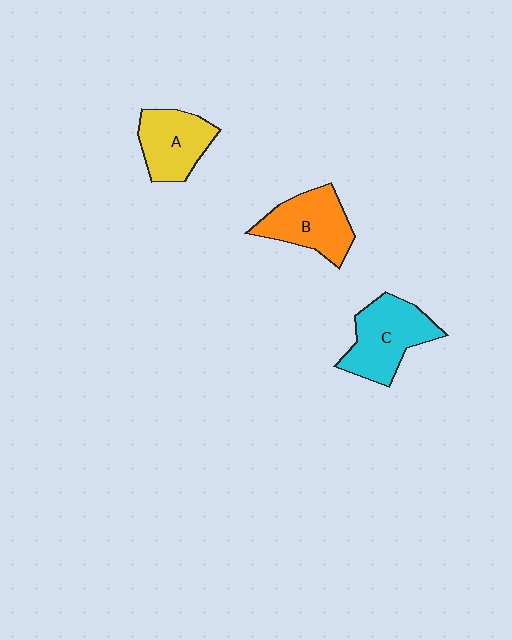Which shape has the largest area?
Shape C (cyan).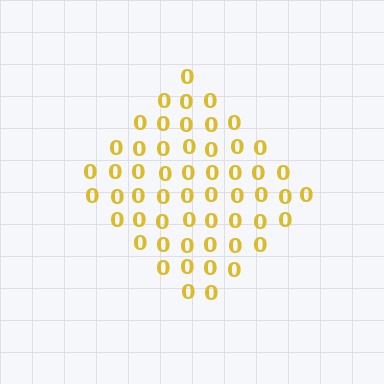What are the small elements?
The small elements are digit 0's.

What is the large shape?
The large shape is a diamond.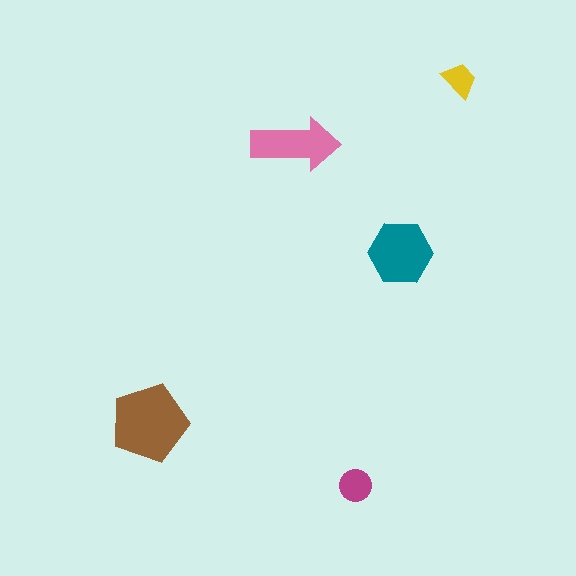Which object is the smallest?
The yellow trapezoid.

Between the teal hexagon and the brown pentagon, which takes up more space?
The brown pentagon.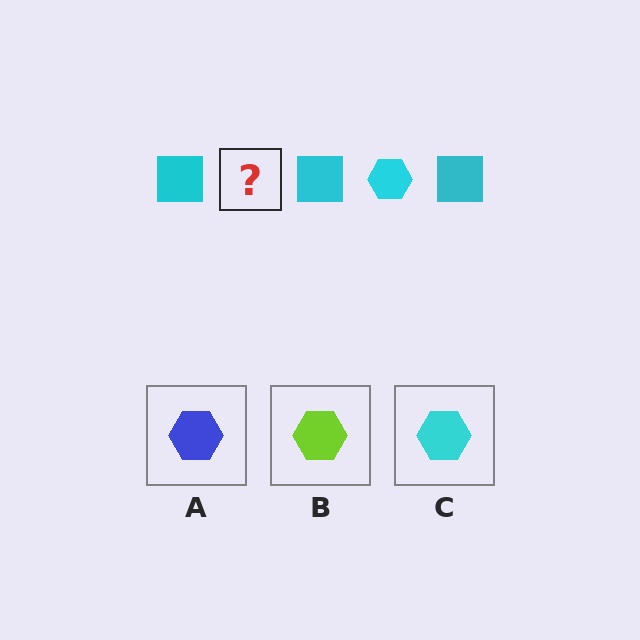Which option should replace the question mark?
Option C.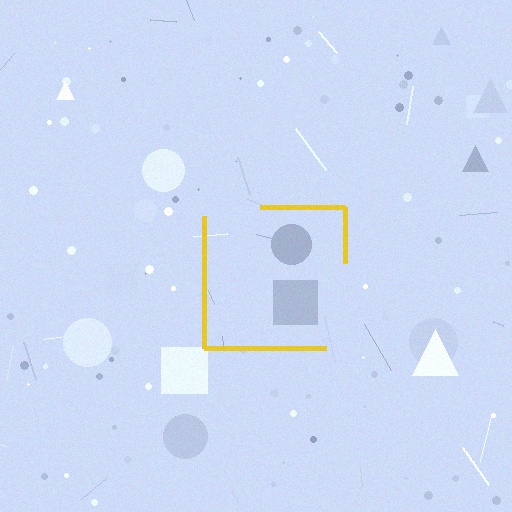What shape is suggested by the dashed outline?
The dashed outline suggests a square.